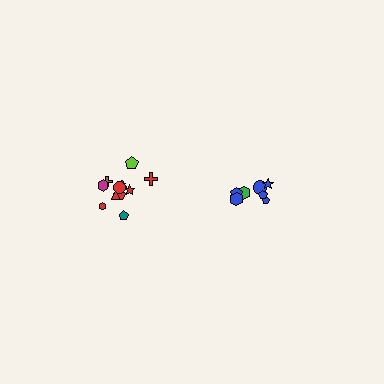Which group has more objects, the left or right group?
The left group.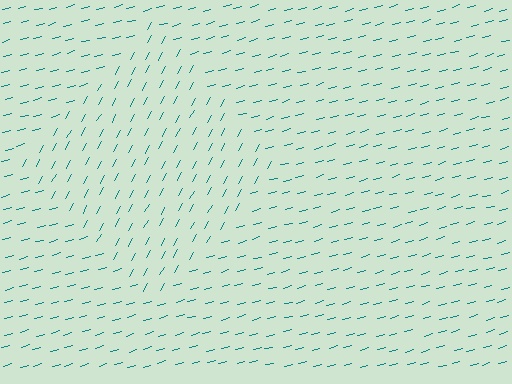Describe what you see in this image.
The image is filled with small teal line segments. A diamond region in the image has lines oriented differently from the surrounding lines, creating a visible texture boundary.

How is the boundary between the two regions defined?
The boundary is defined purely by a change in line orientation (approximately 45 degrees difference). All lines are the same color and thickness.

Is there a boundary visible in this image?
Yes, there is a texture boundary formed by a change in line orientation.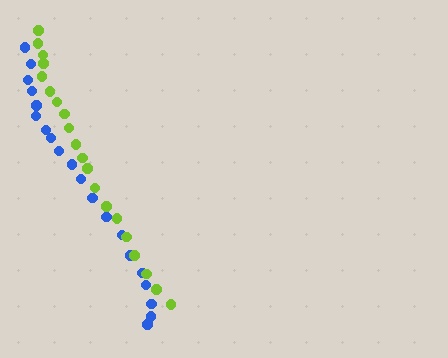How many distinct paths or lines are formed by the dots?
There are 2 distinct paths.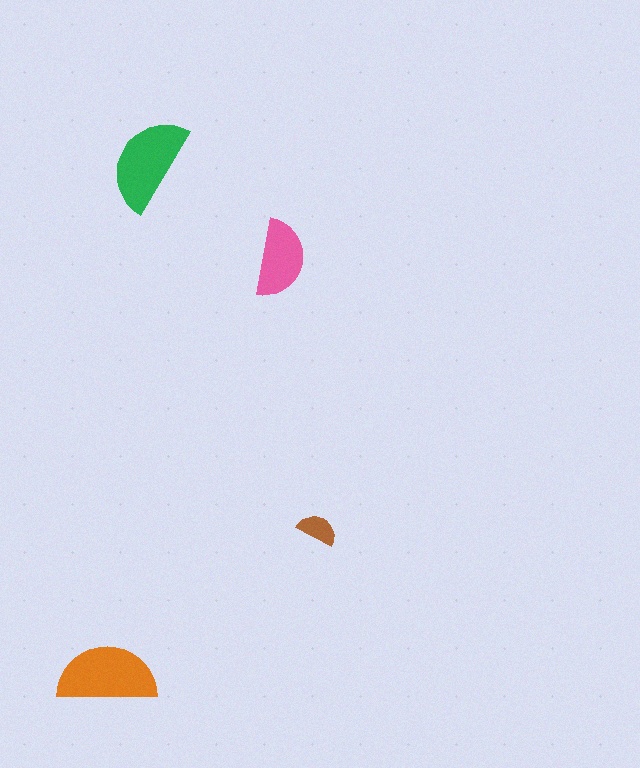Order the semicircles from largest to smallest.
the orange one, the green one, the pink one, the brown one.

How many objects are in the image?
There are 4 objects in the image.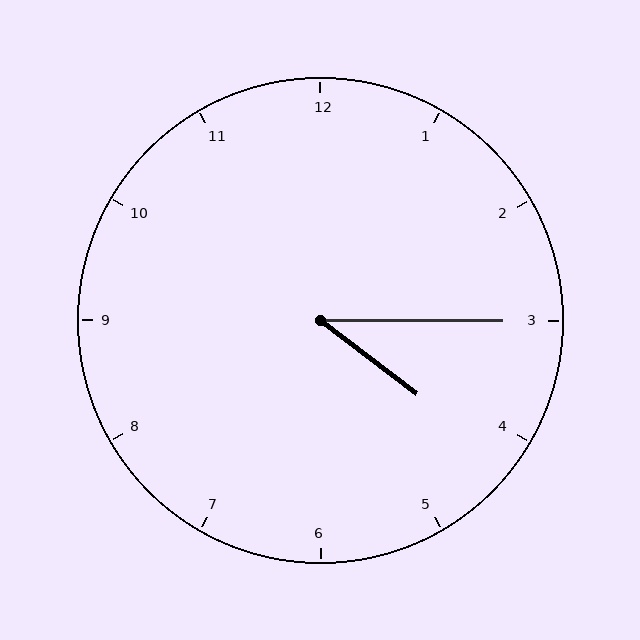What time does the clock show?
4:15.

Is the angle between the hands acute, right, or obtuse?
It is acute.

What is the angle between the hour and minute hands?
Approximately 38 degrees.